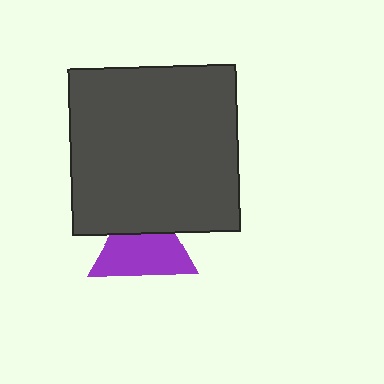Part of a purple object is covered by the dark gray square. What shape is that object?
It is a triangle.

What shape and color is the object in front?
The object in front is a dark gray square.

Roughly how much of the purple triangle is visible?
Most of it is visible (roughly 65%).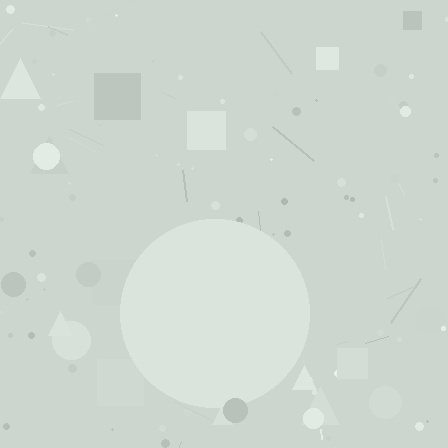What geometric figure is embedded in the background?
A circle is embedded in the background.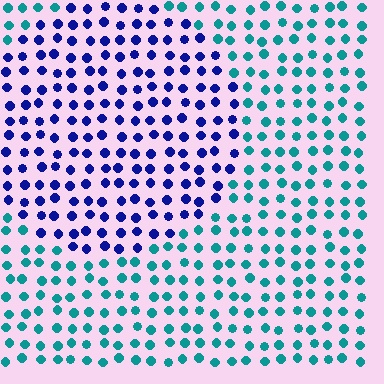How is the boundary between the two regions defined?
The boundary is defined purely by a slight shift in hue (about 58 degrees). Spacing, size, and orientation are identical on both sides.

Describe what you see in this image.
The image is filled with small teal elements in a uniform arrangement. A circle-shaped region is visible where the elements are tinted to a slightly different hue, forming a subtle color boundary.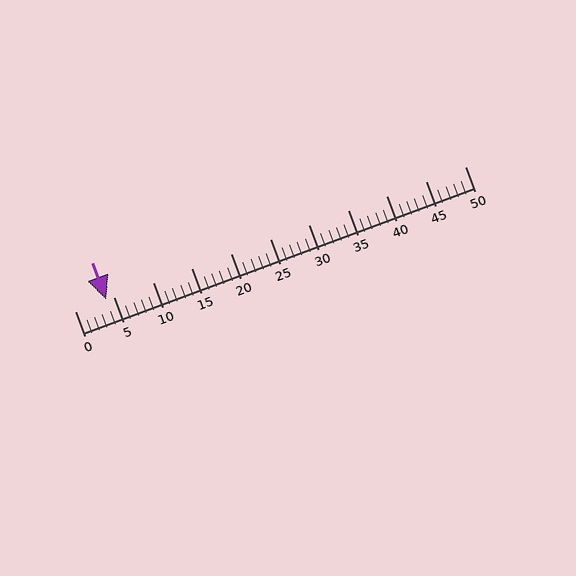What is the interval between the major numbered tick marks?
The major tick marks are spaced 5 units apart.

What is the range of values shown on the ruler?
The ruler shows values from 0 to 50.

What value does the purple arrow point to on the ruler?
The purple arrow points to approximately 4.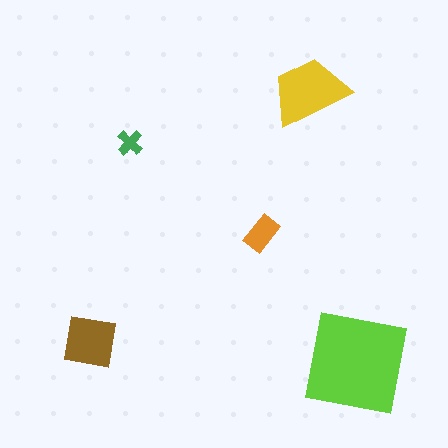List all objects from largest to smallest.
The lime square, the yellow trapezoid, the brown square, the orange rectangle, the green cross.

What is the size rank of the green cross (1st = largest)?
5th.